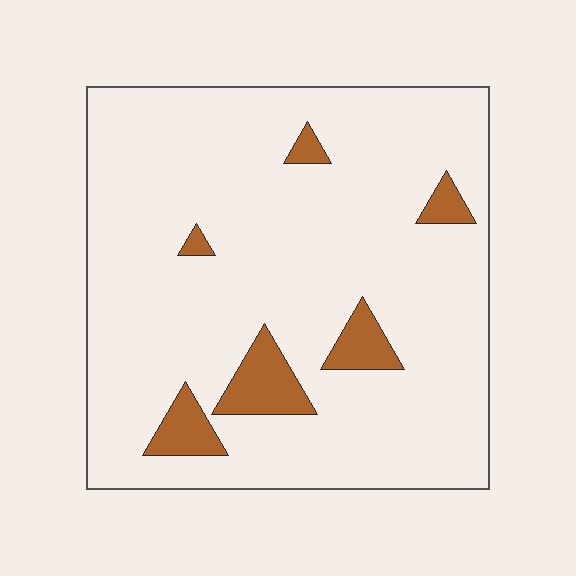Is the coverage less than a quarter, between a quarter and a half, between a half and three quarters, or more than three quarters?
Less than a quarter.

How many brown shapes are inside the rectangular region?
6.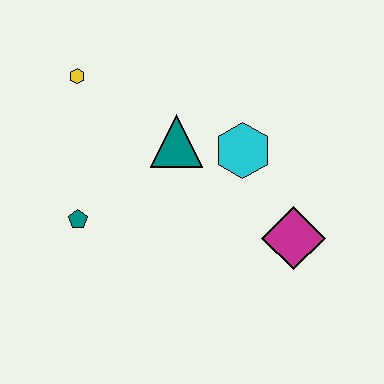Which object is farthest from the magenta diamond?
The yellow hexagon is farthest from the magenta diamond.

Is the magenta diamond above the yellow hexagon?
No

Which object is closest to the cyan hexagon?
The teal triangle is closest to the cyan hexagon.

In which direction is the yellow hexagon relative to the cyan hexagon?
The yellow hexagon is to the left of the cyan hexagon.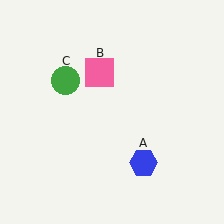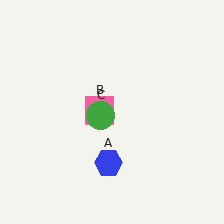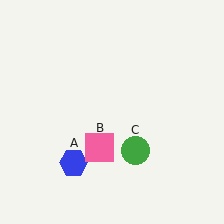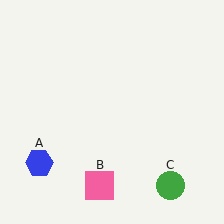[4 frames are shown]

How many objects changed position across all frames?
3 objects changed position: blue hexagon (object A), pink square (object B), green circle (object C).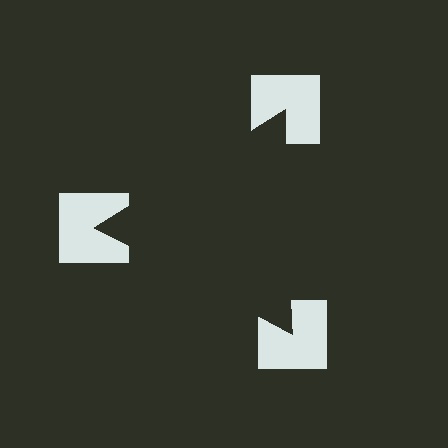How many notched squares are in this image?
There are 3 — one at each vertex of the illusory triangle.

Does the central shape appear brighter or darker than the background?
It typically appears slightly darker than the background, even though no actual brightness change is drawn.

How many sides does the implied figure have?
3 sides.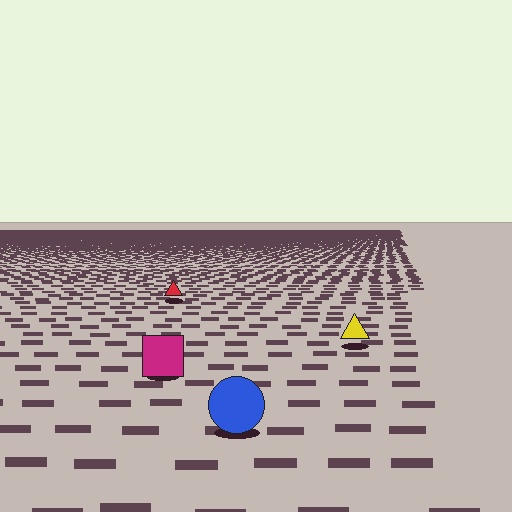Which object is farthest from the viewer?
The red triangle is farthest from the viewer. It appears smaller and the ground texture around it is denser.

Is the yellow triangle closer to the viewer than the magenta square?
No. The magenta square is closer — you can tell from the texture gradient: the ground texture is coarser near it.